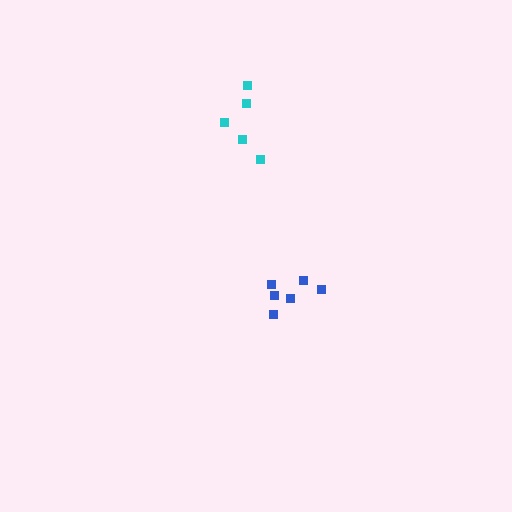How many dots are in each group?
Group 1: 5 dots, Group 2: 6 dots (11 total).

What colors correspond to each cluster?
The clusters are colored: cyan, blue.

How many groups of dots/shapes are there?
There are 2 groups.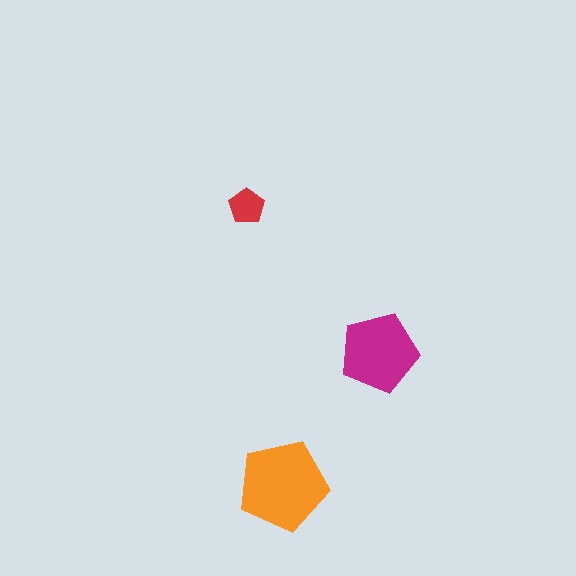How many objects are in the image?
There are 3 objects in the image.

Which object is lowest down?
The orange pentagon is bottommost.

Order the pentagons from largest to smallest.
the orange one, the magenta one, the red one.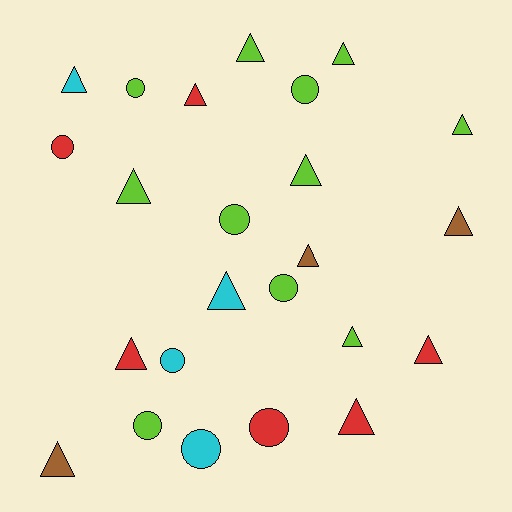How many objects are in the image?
There are 24 objects.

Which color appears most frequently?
Lime, with 11 objects.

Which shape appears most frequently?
Triangle, with 15 objects.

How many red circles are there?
There are 2 red circles.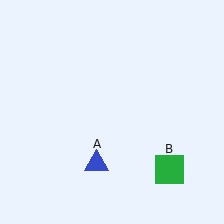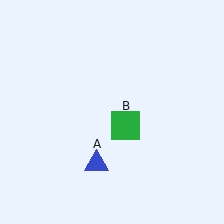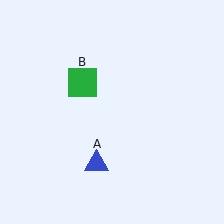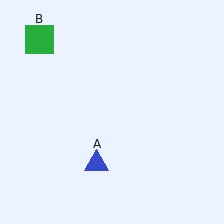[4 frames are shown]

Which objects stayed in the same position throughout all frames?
Blue triangle (object A) remained stationary.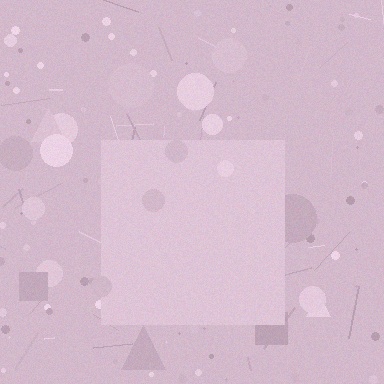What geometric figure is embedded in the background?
A square is embedded in the background.